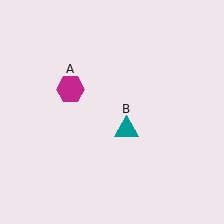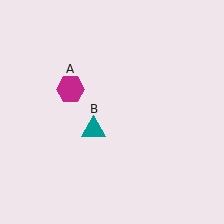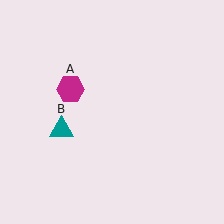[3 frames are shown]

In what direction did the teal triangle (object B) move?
The teal triangle (object B) moved left.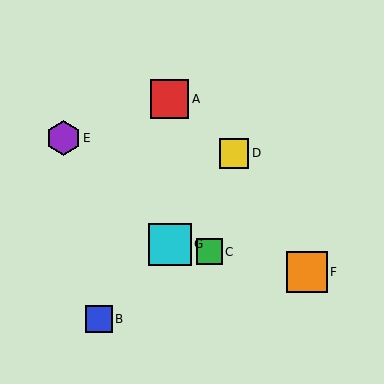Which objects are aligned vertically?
Objects A, G are aligned vertically.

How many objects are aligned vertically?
2 objects (A, G) are aligned vertically.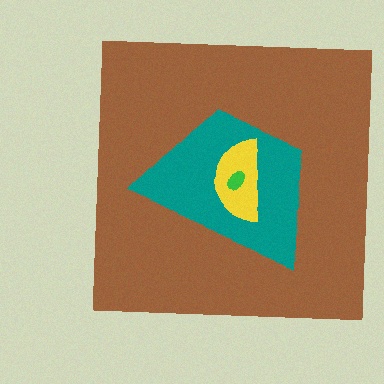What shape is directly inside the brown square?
The teal trapezoid.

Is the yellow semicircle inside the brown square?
Yes.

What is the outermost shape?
The brown square.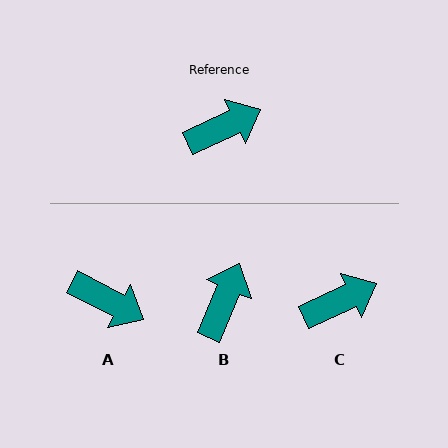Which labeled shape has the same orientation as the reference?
C.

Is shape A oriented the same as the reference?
No, it is off by about 53 degrees.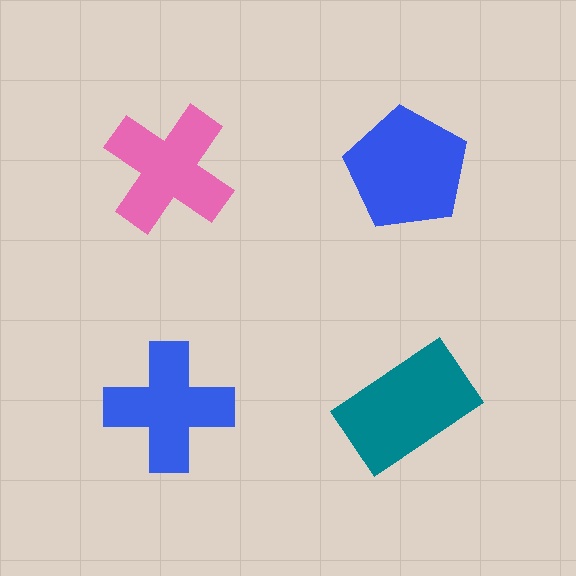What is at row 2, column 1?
A blue cross.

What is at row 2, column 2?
A teal rectangle.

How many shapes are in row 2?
2 shapes.